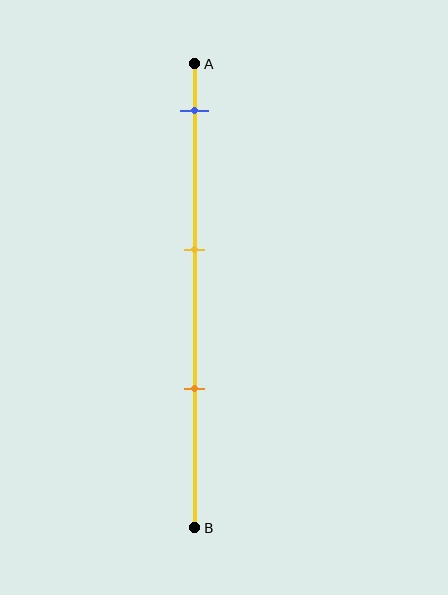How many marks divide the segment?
There are 3 marks dividing the segment.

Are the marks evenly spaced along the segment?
Yes, the marks are approximately evenly spaced.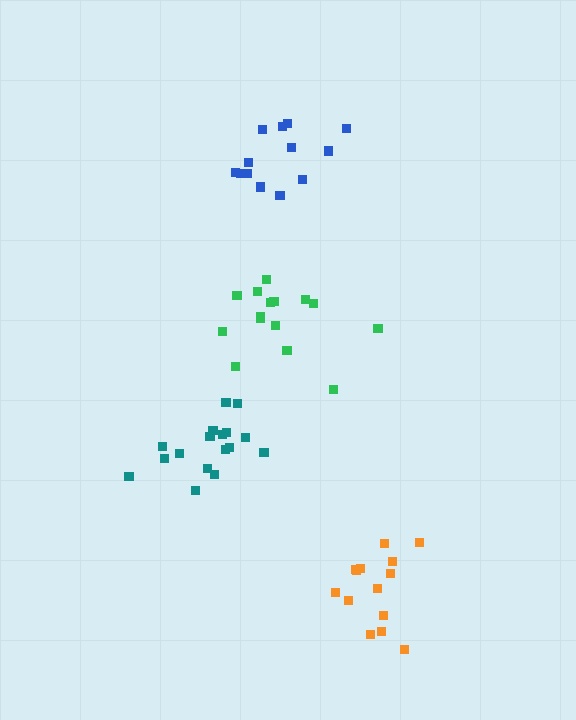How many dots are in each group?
Group 1: 15 dots, Group 2: 14 dots, Group 3: 17 dots, Group 4: 14 dots (60 total).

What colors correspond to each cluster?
The clusters are colored: green, blue, teal, orange.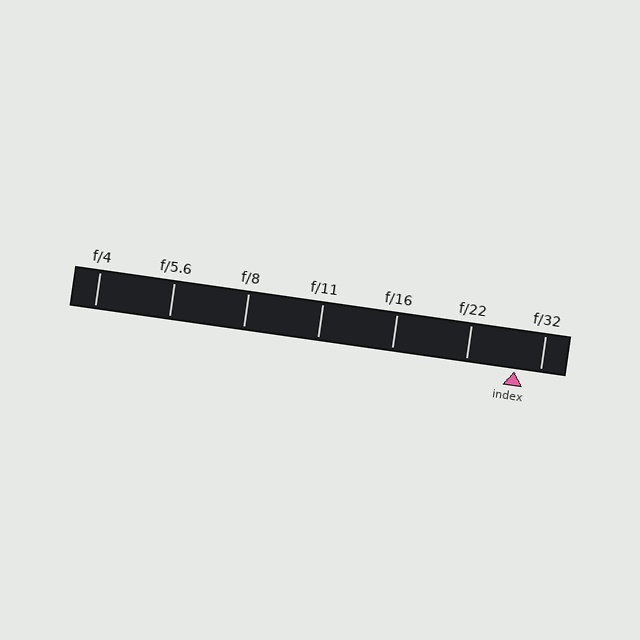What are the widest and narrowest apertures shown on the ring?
The widest aperture shown is f/4 and the narrowest is f/32.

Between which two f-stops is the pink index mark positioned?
The index mark is between f/22 and f/32.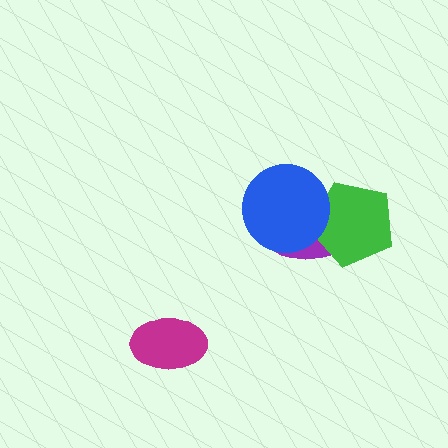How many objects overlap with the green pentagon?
2 objects overlap with the green pentagon.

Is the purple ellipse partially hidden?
Yes, it is partially covered by another shape.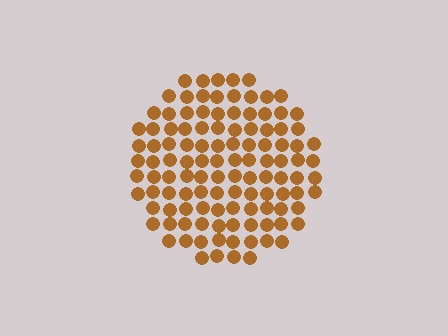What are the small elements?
The small elements are circles.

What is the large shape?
The large shape is a circle.